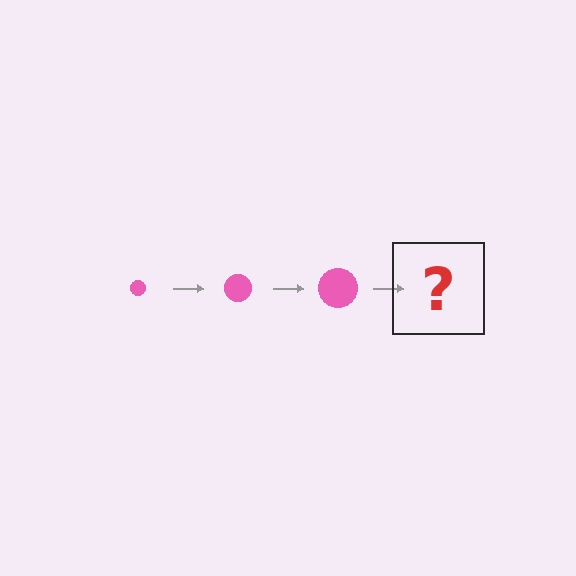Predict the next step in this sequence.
The next step is a pink circle, larger than the previous one.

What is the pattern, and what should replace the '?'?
The pattern is that the circle gets progressively larger each step. The '?' should be a pink circle, larger than the previous one.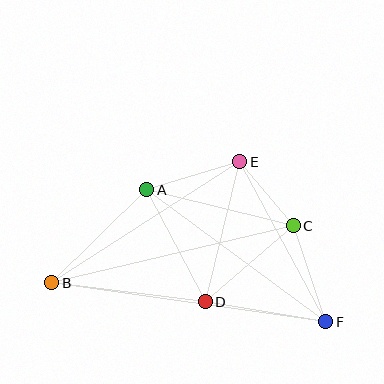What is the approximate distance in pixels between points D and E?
The distance between D and E is approximately 144 pixels.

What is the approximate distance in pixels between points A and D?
The distance between A and D is approximately 126 pixels.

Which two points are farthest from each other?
Points B and F are farthest from each other.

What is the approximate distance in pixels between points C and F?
The distance between C and F is approximately 101 pixels.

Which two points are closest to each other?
Points C and E are closest to each other.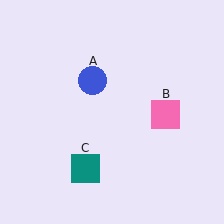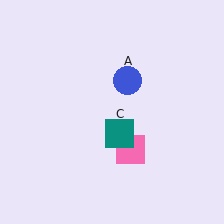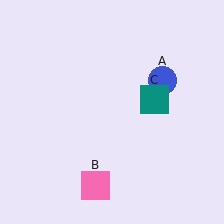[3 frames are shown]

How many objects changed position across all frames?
3 objects changed position: blue circle (object A), pink square (object B), teal square (object C).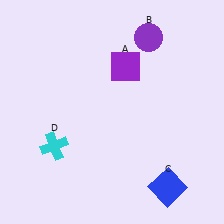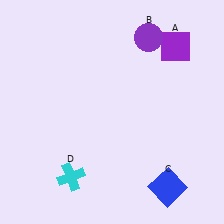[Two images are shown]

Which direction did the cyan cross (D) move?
The cyan cross (D) moved down.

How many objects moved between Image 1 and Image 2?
2 objects moved between the two images.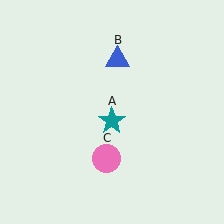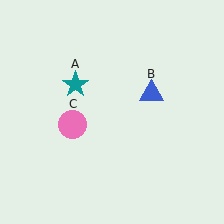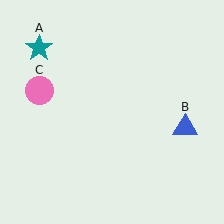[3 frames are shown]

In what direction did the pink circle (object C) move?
The pink circle (object C) moved up and to the left.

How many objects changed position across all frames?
3 objects changed position: teal star (object A), blue triangle (object B), pink circle (object C).